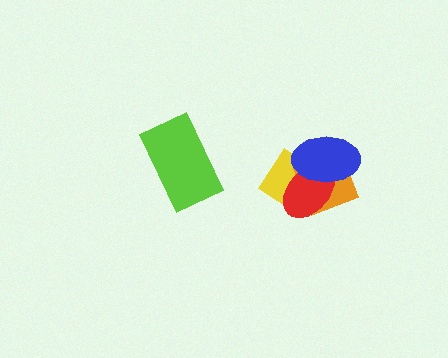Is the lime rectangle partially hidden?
No, no other shape covers it.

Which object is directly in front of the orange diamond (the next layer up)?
The red ellipse is directly in front of the orange diamond.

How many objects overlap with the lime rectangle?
0 objects overlap with the lime rectangle.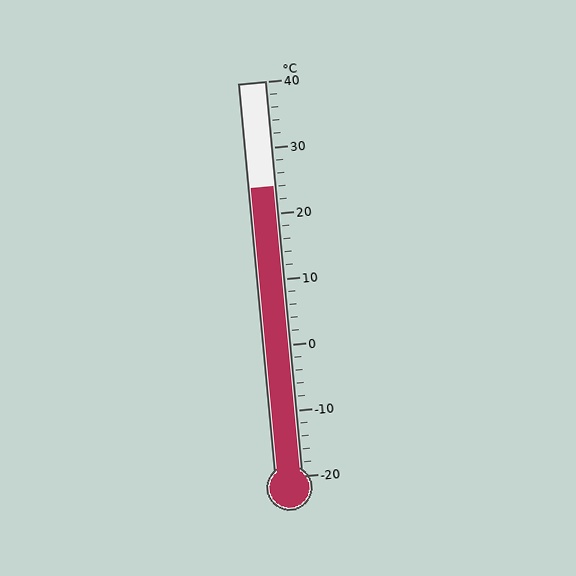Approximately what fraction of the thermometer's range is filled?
The thermometer is filled to approximately 75% of its range.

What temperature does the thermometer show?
The thermometer shows approximately 24°C.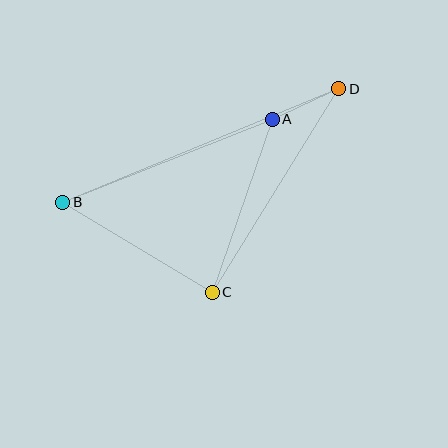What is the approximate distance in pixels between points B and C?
The distance between B and C is approximately 174 pixels.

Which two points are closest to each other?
Points A and D are closest to each other.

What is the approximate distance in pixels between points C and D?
The distance between C and D is approximately 239 pixels.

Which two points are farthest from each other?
Points B and D are farthest from each other.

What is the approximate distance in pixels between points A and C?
The distance between A and C is approximately 183 pixels.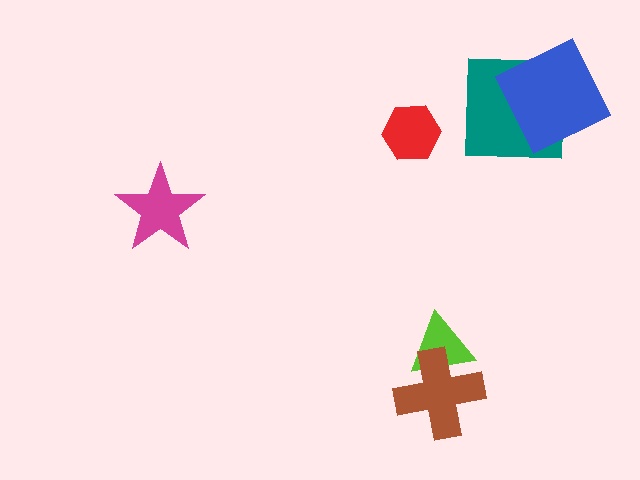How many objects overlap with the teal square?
1 object overlaps with the teal square.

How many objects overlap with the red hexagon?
0 objects overlap with the red hexagon.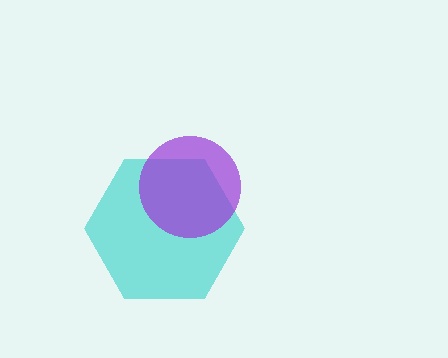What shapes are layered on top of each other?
The layered shapes are: a cyan hexagon, a purple circle.